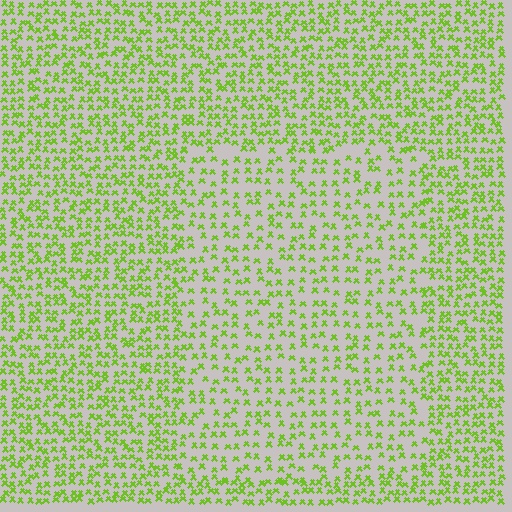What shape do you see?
I see a rectangle.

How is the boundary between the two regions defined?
The boundary is defined by a change in element density (approximately 1.7x ratio). All elements are the same color, size, and shape.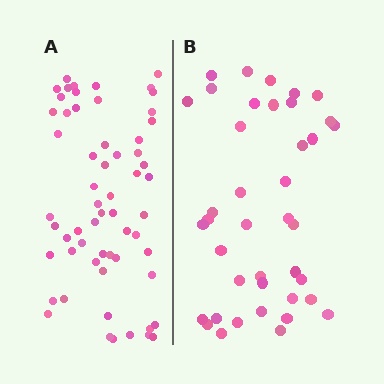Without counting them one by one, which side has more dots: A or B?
Region A (the left region) has more dots.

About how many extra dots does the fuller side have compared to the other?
Region A has approximately 20 more dots than region B.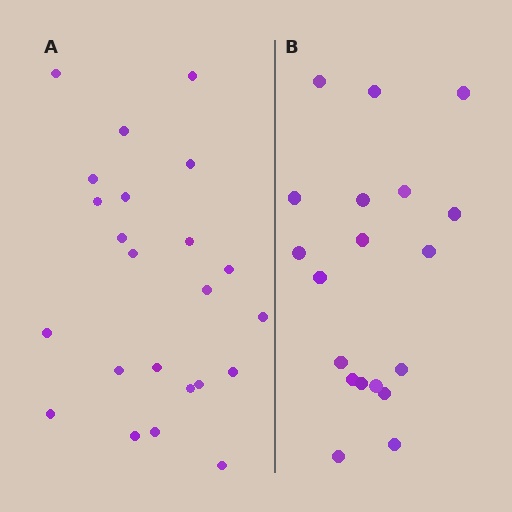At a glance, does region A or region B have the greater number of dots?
Region A (the left region) has more dots.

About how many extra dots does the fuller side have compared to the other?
Region A has about 4 more dots than region B.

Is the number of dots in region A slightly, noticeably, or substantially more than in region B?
Region A has only slightly more — the two regions are fairly close. The ratio is roughly 1.2 to 1.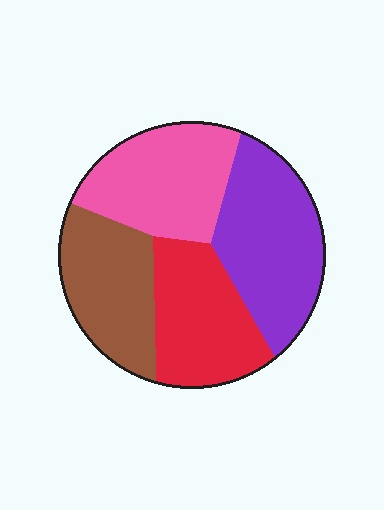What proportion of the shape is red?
Red takes up about one quarter (1/4) of the shape.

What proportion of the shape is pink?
Pink takes up about one quarter (1/4) of the shape.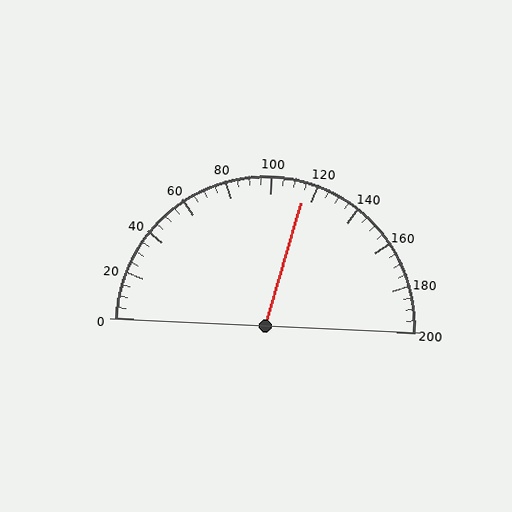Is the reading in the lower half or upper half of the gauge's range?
The reading is in the upper half of the range (0 to 200).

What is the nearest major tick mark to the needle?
The nearest major tick mark is 120.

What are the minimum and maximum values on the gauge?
The gauge ranges from 0 to 200.